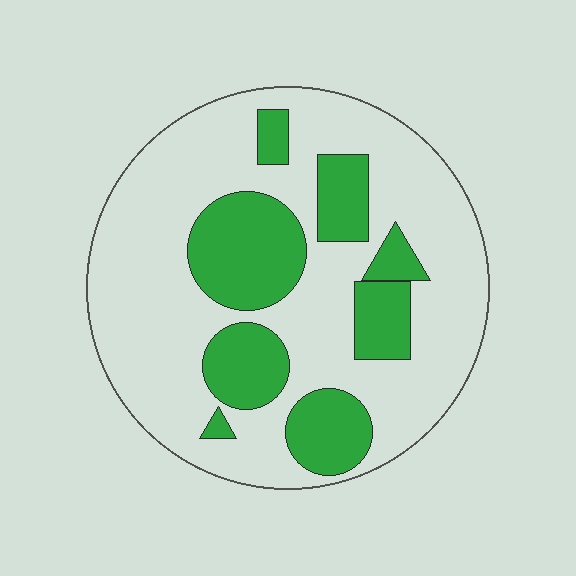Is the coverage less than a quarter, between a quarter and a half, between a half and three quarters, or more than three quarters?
Between a quarter and a half.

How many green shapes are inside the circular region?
8.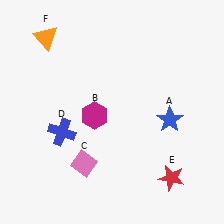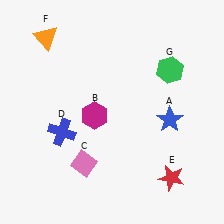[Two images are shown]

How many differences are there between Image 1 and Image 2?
There is 1 difference between the two images.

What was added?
A green hexagon (G) was added in Image 2.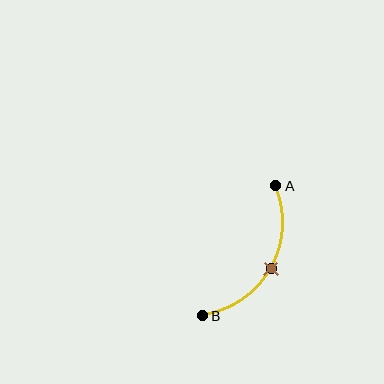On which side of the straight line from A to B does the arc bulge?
The arc bulges to the right of the straight line connecting A and B.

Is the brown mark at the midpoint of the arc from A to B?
Yes. The brown mark lies on the arc at equal arc-length from both A and B — it is the arc midpoint.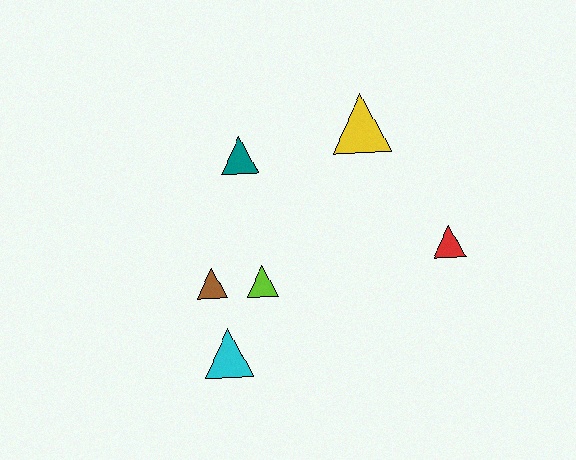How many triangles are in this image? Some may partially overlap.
There are 6 triangles.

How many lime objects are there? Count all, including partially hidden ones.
There is 1 lime object.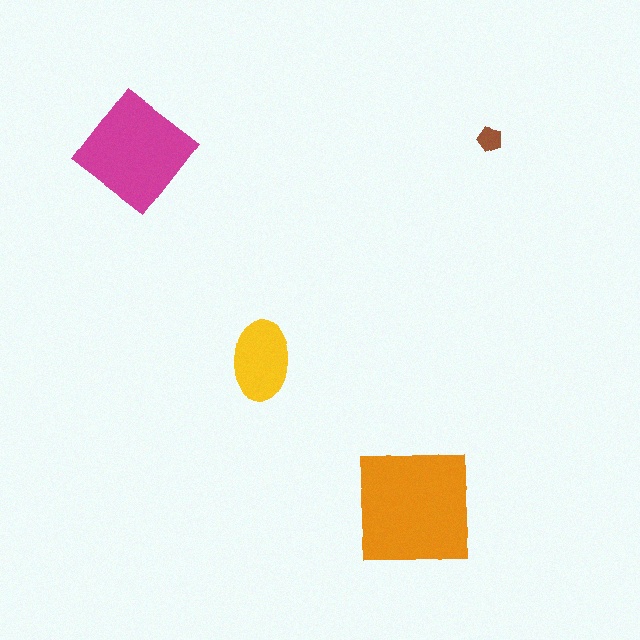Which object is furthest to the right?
The brown pentagon is rightmost.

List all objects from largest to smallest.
The orange square, the magenta diamond, the yellow ellipse, the brown pentagon.